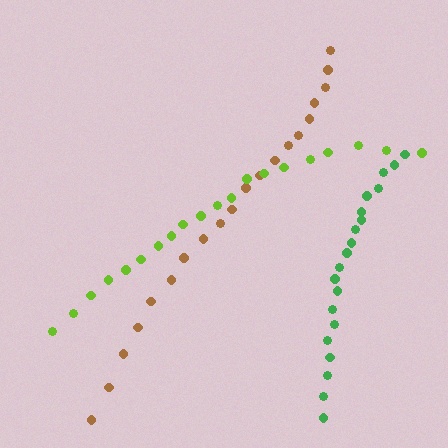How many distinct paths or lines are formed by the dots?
There are 3 distinct paths.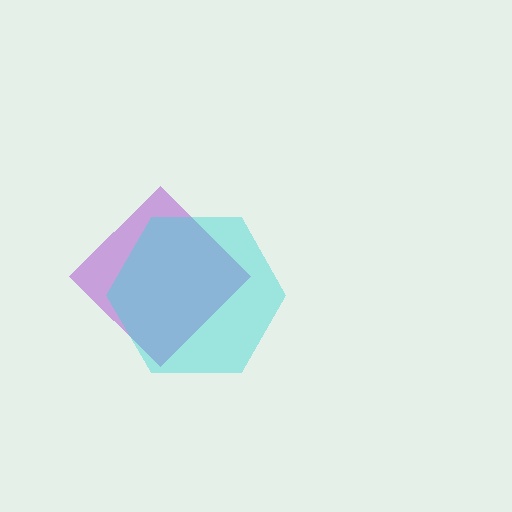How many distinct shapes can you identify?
There are 2 distinct shapes: a purple diamond, a cyan hexagon.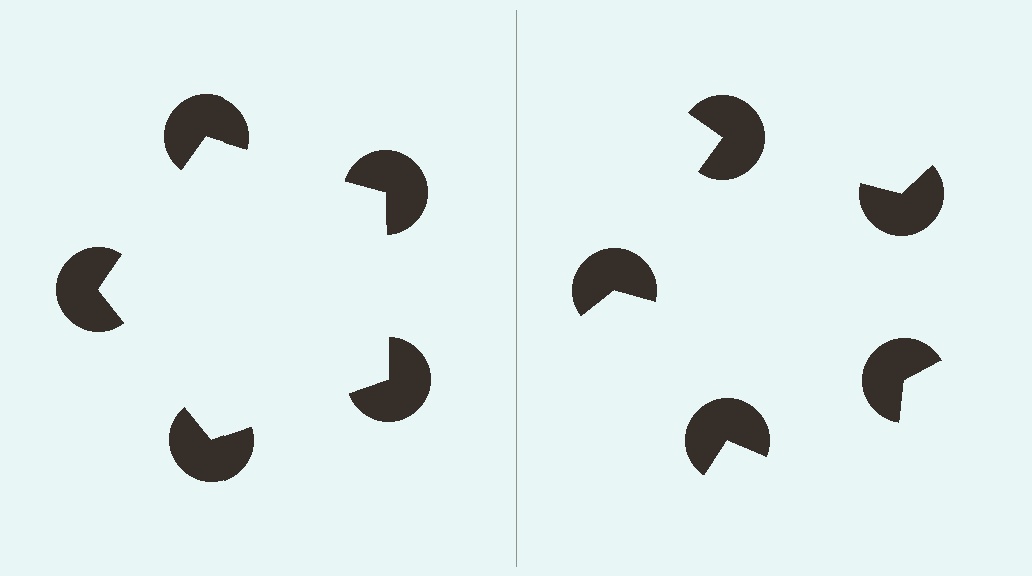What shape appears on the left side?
An illusory pentagon.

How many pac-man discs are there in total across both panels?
10 — 5 on each side.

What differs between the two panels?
The pac-man discs are positioned identically on both sides; only the wedge orientations differ. On the left they align to a pentagon; on the right they are misaligned.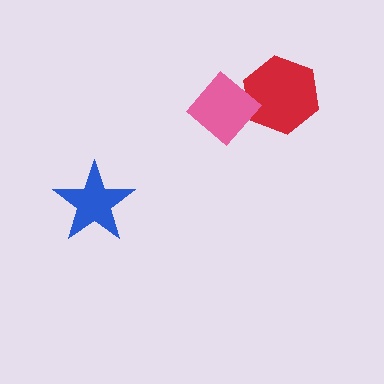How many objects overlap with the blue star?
0 objects overlap with the blue star.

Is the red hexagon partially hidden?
Yes, it is partially covered by another shape.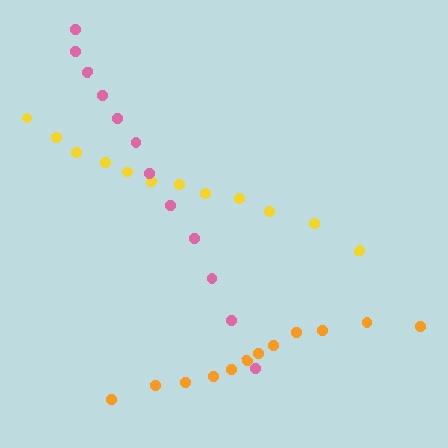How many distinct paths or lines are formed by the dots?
There are 3 distinct paths.